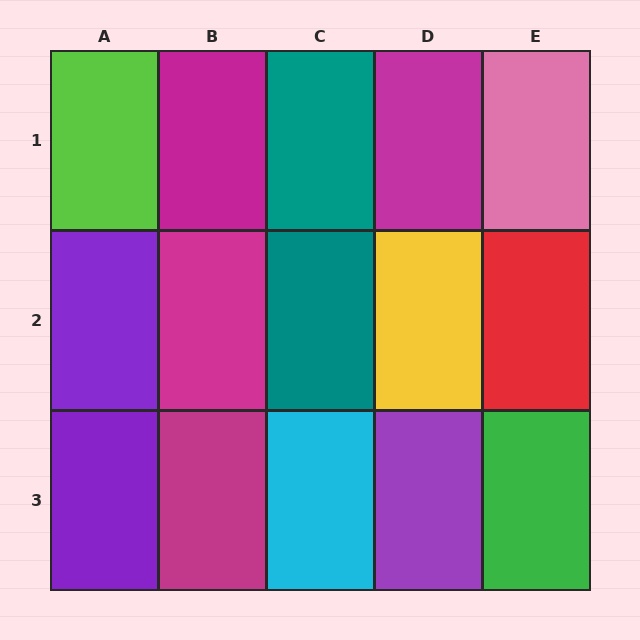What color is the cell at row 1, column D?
Magenta.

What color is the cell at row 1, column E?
Pink.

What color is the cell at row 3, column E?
Green.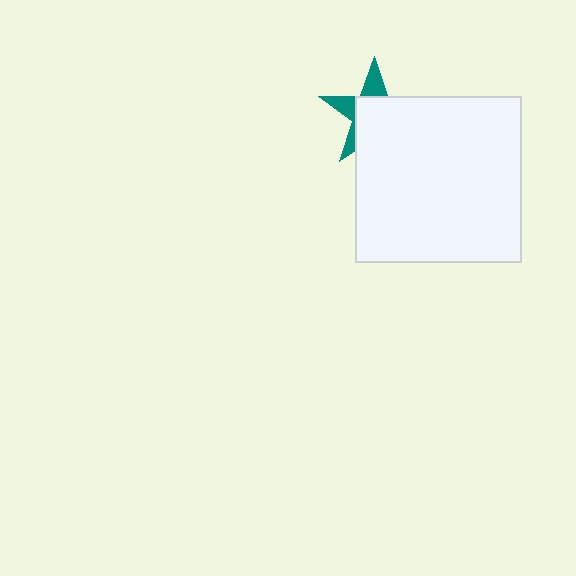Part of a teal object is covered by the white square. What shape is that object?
It is a star.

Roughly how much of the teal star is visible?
A small part of it is visible (roughly 35%).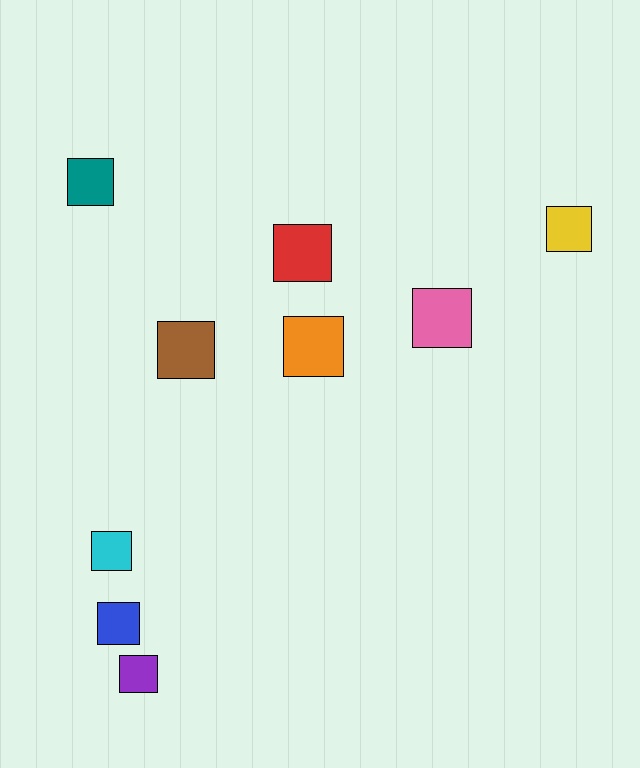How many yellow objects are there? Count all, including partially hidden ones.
There is 1 yellow object.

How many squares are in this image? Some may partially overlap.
There are 9 squares.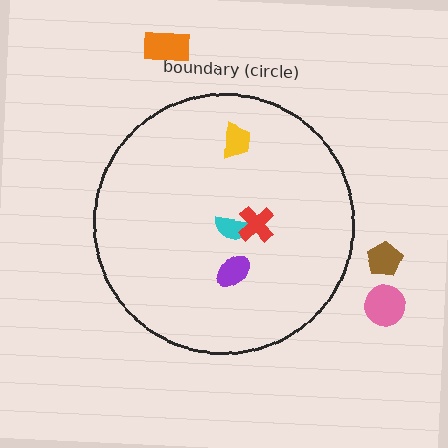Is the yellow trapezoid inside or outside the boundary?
Inside.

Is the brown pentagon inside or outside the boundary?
Outside.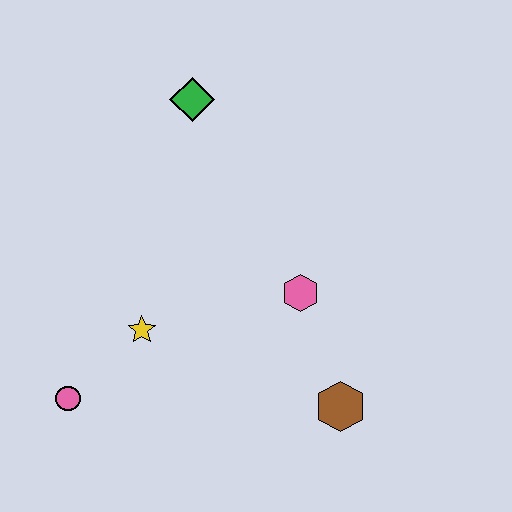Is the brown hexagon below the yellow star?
Yes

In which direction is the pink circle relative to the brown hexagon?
The pink circle is to the left of the brown hexagon.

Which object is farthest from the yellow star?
The green diamond is farthest from the yellow star.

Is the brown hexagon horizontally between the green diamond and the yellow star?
No